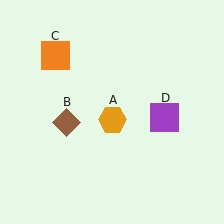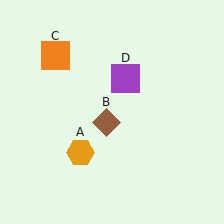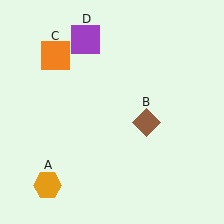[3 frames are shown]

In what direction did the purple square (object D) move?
The purple square (object D) moved up and to the left.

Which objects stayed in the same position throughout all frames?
Orange square (object C) remained stationary.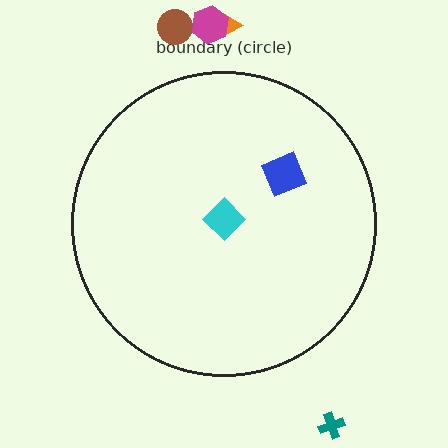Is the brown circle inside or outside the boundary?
Outside.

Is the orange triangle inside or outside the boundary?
Outside.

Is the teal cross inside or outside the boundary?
Outside.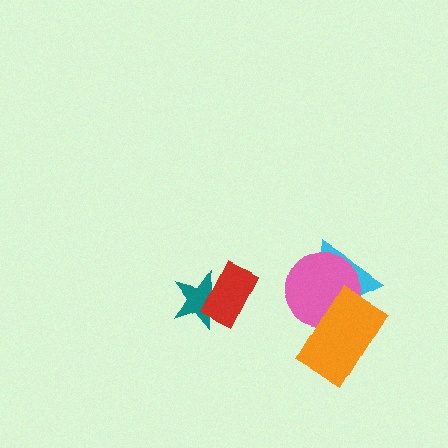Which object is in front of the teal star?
The red rectangle is in front of the teal star.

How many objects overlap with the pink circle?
2 objects overlap with the pink circle.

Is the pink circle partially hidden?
Yes, it is partially covered by another shape.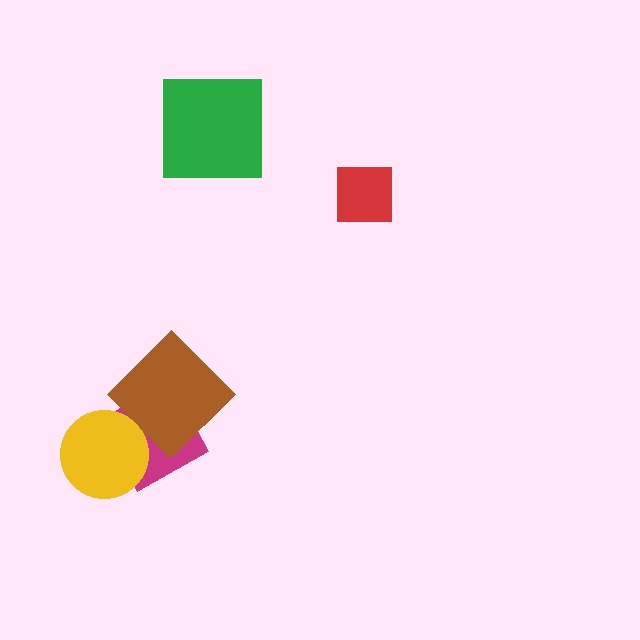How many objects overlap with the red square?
0 objects overlap with the red square.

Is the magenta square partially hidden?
Yes, it is partially covered by another shape.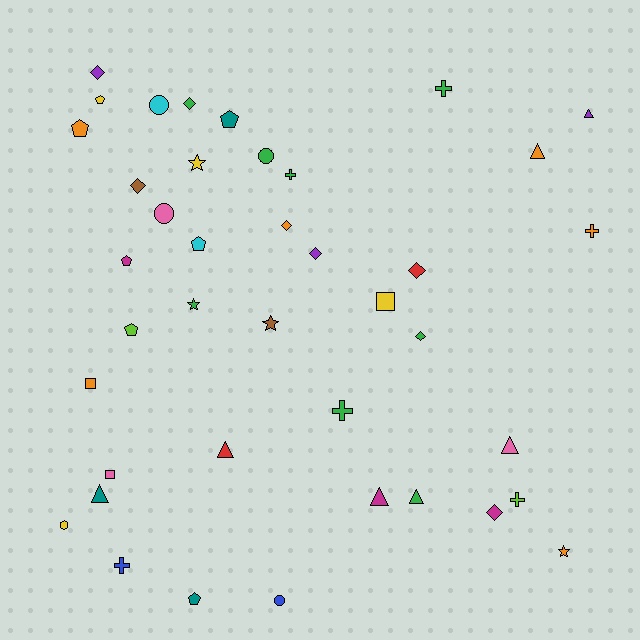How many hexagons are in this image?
There is 1 hexagon.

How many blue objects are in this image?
There are 2 blue objects.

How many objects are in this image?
There are 40 objects.